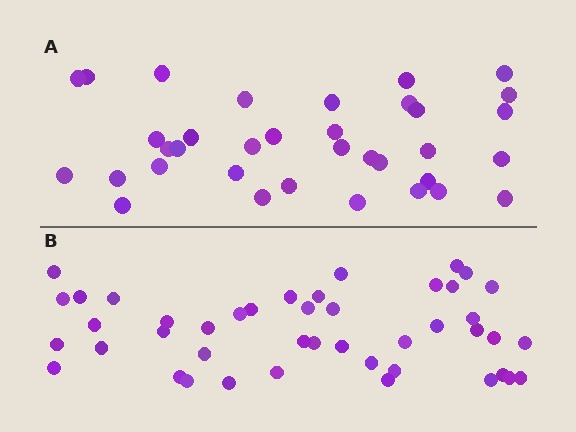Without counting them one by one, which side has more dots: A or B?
Region B (the bottom region) has more dots.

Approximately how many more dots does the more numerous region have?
Region B has roughly 8 or so more dots than region A.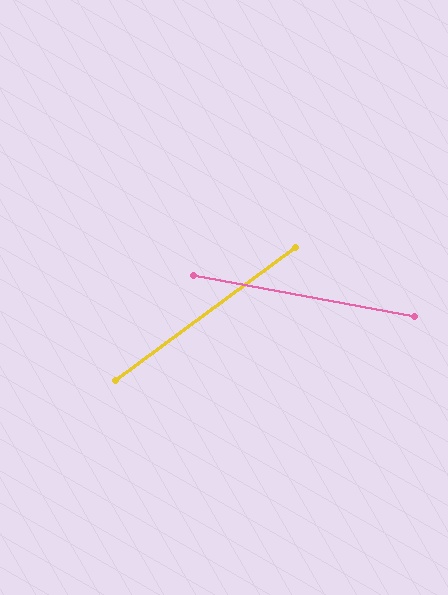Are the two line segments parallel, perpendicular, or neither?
Neither parallel nor perpendicular — they differ by about 47°.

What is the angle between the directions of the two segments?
Approximately 47 degrees.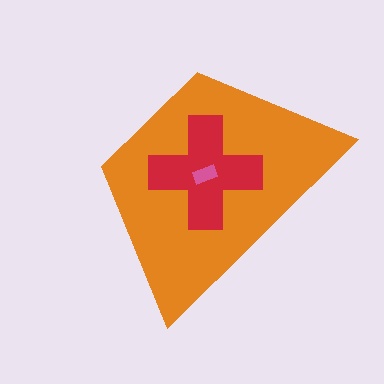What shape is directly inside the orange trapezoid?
The red cross.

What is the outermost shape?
The orange trapezoid.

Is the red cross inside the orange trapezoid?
Yes.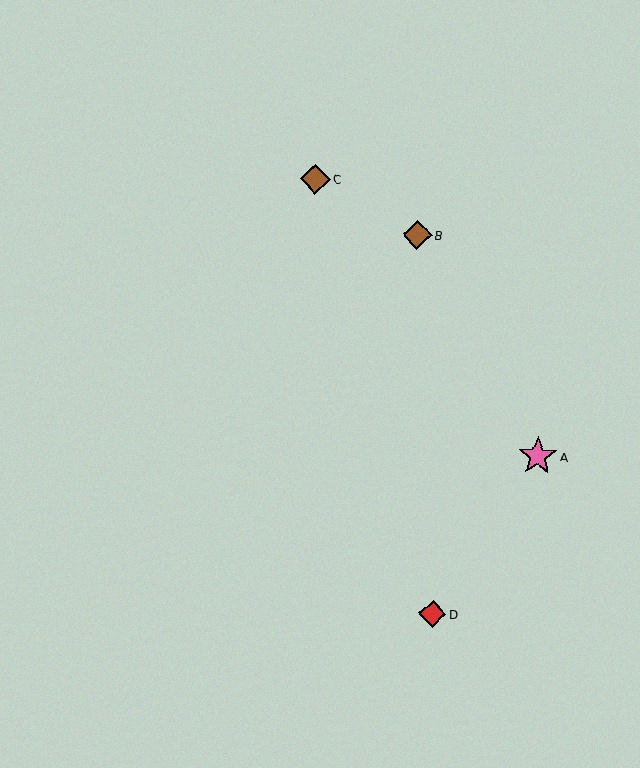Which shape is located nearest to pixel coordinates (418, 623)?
The red diamond (labeled D) at (432, 614) is nearest to that location.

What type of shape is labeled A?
Shape A is a pink star.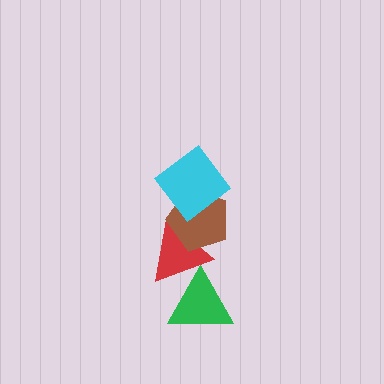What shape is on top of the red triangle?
The brown pentagon is on top of the red triangle.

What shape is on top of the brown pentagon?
The cyan diamond is on top of the brown pentagon.